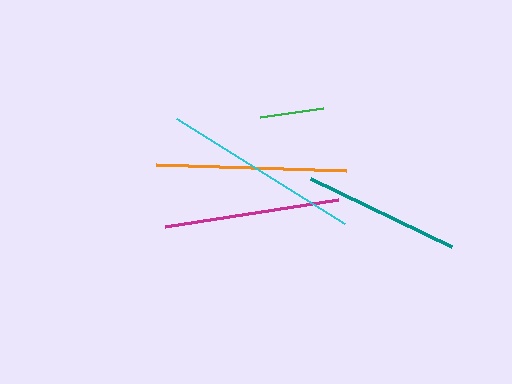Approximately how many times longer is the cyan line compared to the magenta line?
The cyan line is approximately 1.1 times the length of the magenta line.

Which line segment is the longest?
The cyan line is the longest at approximately 197 pixels.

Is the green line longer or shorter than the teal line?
The teal line is longer than the green line.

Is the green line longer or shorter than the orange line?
The orange line is longer than the green line.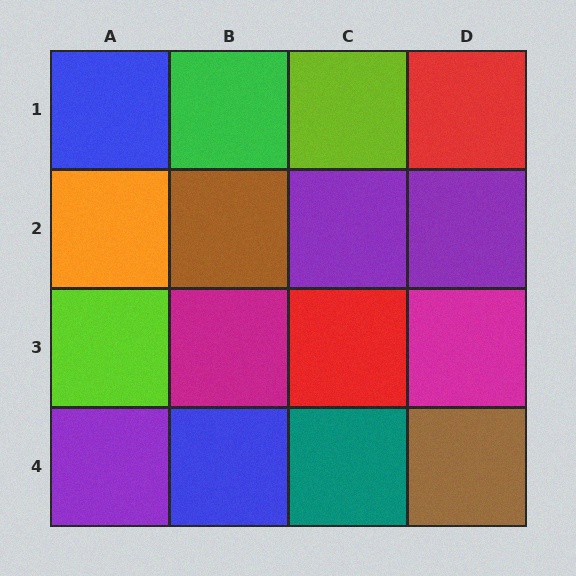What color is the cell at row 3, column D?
Magenta.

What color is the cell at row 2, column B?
Brown.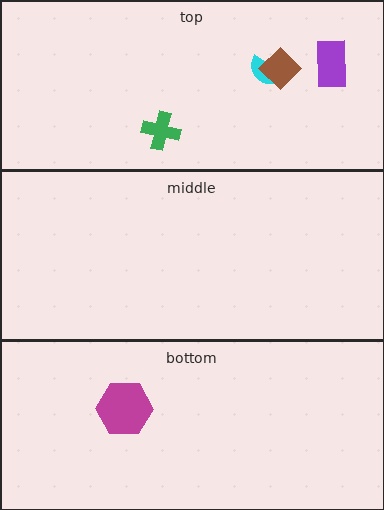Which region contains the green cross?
The top region.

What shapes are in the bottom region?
The magenta hexagon.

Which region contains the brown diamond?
The top region.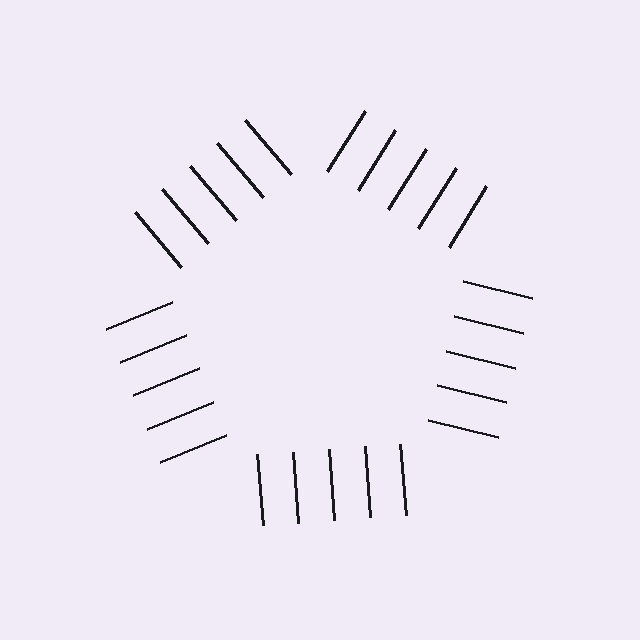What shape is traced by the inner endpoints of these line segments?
An illusory pentagon — the line segments terminate on its edges but no continuous stroke is drawn.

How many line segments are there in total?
25 — 5 along each of the 5 edges.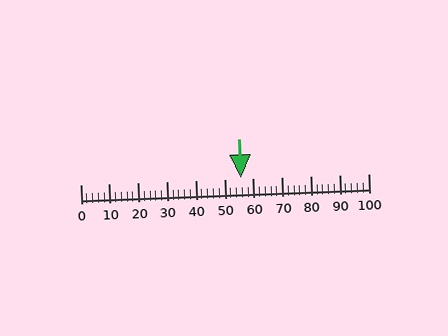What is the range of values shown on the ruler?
The ruler shows values from 0 to 100.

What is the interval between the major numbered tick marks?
The major tick marks are spaced 10 units apart.